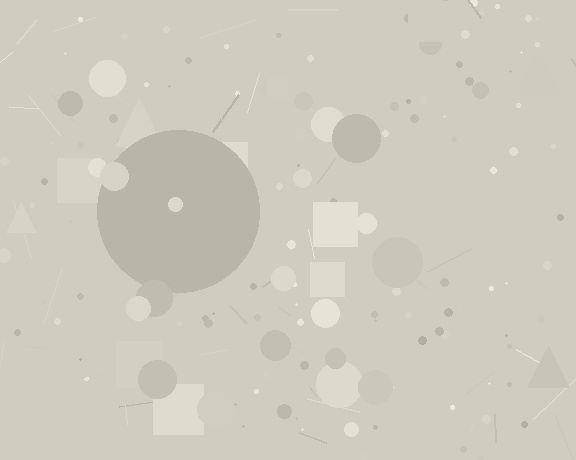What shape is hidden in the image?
A circle is hidden in the image.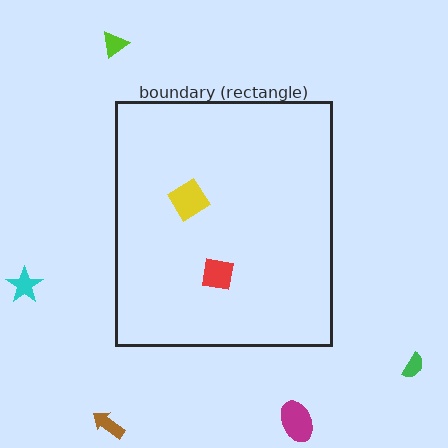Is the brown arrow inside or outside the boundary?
Outside.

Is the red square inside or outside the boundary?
Inside.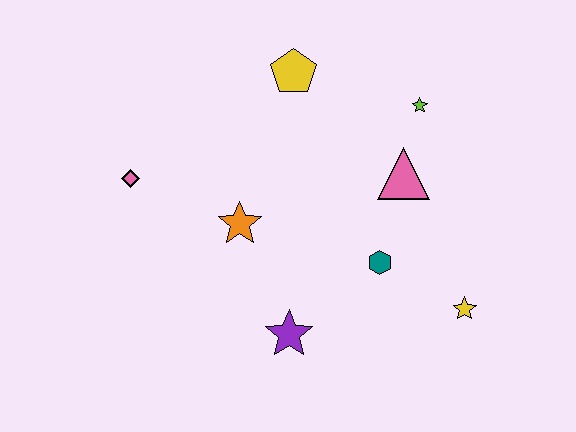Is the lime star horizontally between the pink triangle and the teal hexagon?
No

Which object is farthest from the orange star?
The yellow star is farthest from the orange star.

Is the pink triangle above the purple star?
Yes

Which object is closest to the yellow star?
The teal hexagon is closest to the yellow star.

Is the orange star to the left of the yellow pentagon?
Yes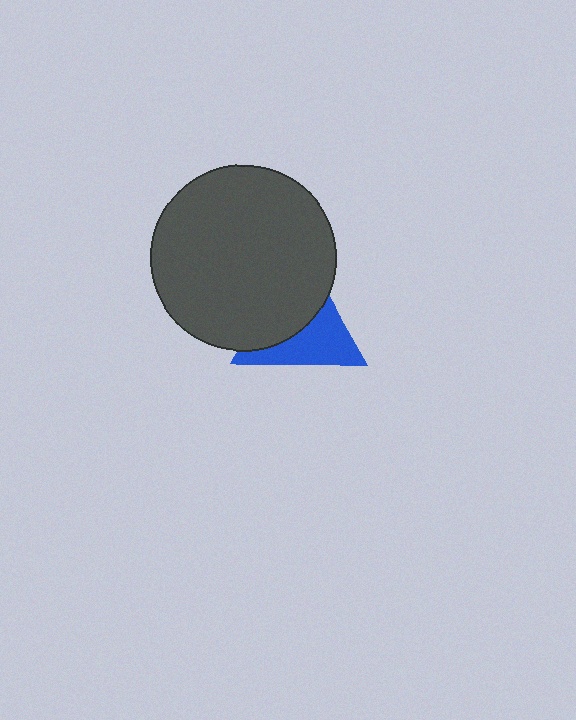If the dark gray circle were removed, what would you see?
You would see the complete blue triangle.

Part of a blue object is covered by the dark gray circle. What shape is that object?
It is a triangle.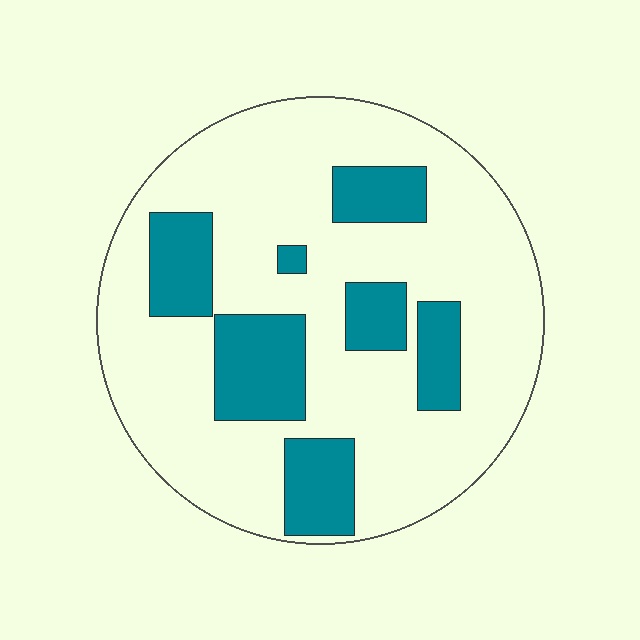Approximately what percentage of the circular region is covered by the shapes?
Approximately 25%.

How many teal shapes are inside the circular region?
7.